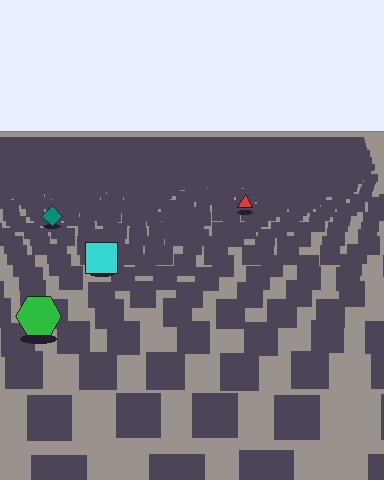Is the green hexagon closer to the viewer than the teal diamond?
Yes. The green hexagon is closer — you can tell from the texture gradient: the ground texture is coarser near it.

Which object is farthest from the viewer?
The red triangle is farthest from the viewer. It appears smaller and the ground texture around it is denser.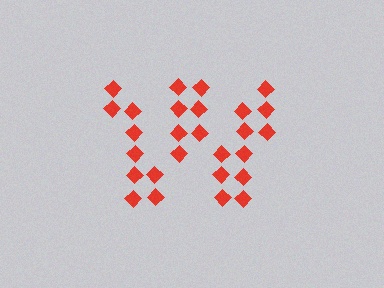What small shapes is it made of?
It is made of small diamonds.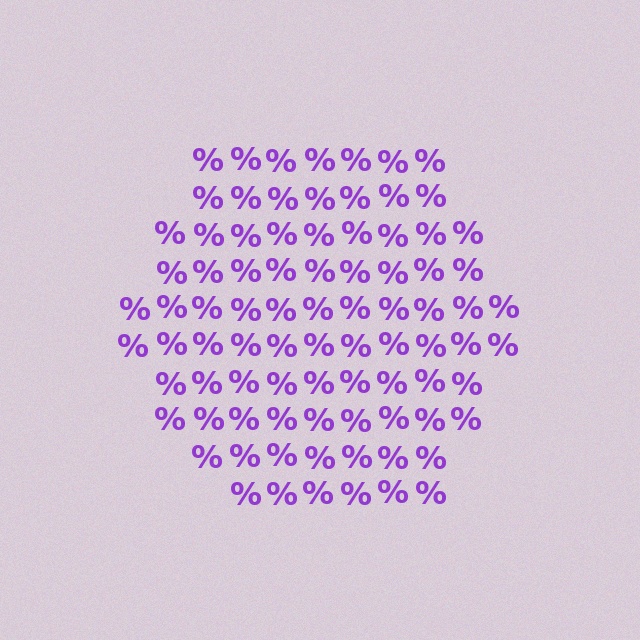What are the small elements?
The small elements are percent signs.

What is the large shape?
The large shape is a hexagon.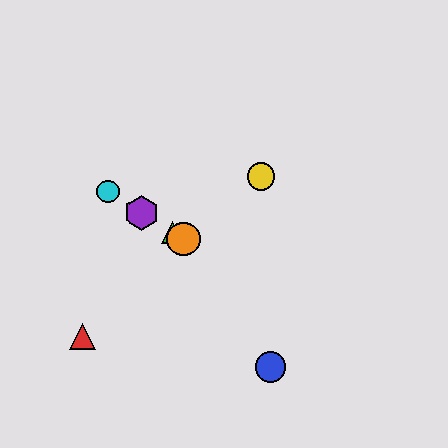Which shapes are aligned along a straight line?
The green triangle, the purple hexagon, the orange circle, the cyan circle are aligned along a straight line.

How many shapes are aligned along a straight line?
4 shapes (the green triangle, the purple hexagon, the orange circle, the cyan circle) are aligned along a straight line.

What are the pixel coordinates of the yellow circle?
The yellow circle is at (261, 176).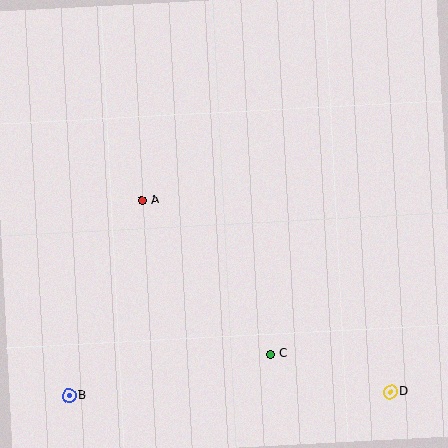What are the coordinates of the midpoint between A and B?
The midpoint between A and B is at (106, 298).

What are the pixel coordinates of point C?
Point C is at (270, 354).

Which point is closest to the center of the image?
Point A at (142, 200) is closest to the center.